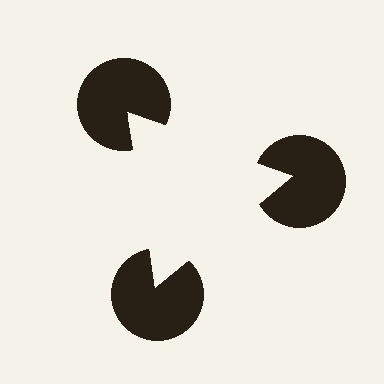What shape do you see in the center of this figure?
An illusory triangle — its edges are inferred from the aligned wedge cuts in the pac-man discs, not physically drawn.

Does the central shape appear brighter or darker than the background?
It typically appears slightly brighter than the background, even though no actual brightness change is drawn.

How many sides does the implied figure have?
3 sides.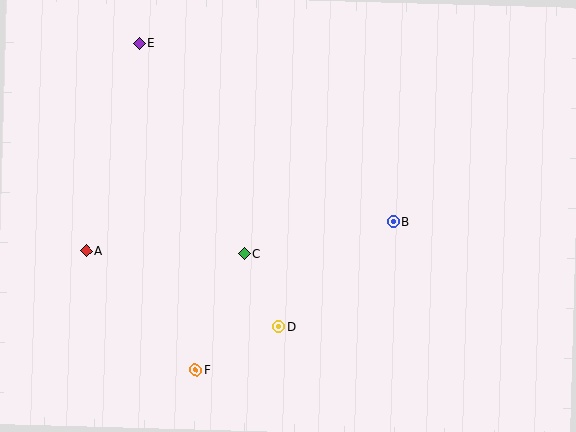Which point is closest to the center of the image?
Point C at (244, 253) is closest to the center.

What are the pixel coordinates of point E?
Point E is at (139, 43).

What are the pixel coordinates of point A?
Point A is at (86, 251).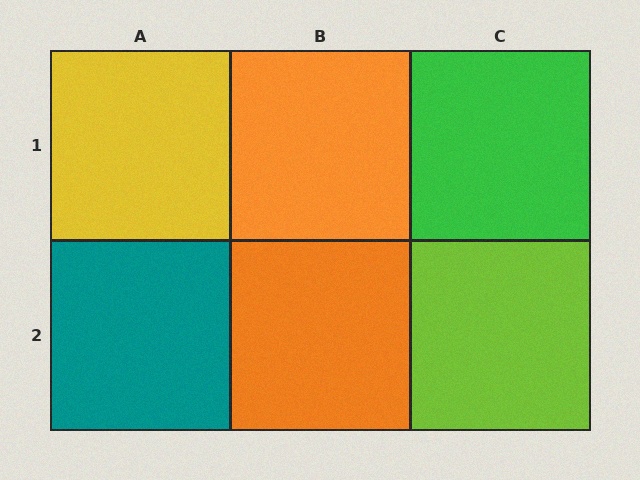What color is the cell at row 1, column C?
Green.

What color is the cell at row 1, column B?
Orange.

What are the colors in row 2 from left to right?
Teal, orange, lime.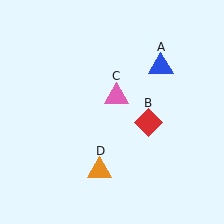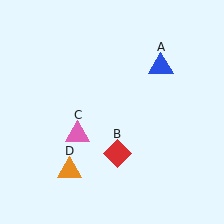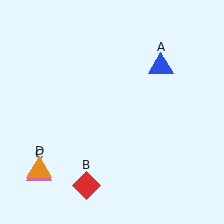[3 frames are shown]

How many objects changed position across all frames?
3 objects changed position: red diamond (object B), pink triangle (object C), orange triangle (object D).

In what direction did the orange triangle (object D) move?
The orange triangle (object D) moved left.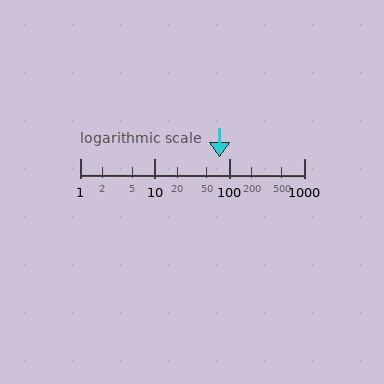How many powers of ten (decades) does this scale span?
The scale spans 3 decades, from 1 to 1000.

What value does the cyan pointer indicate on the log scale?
The pointer indicates approximately 74.